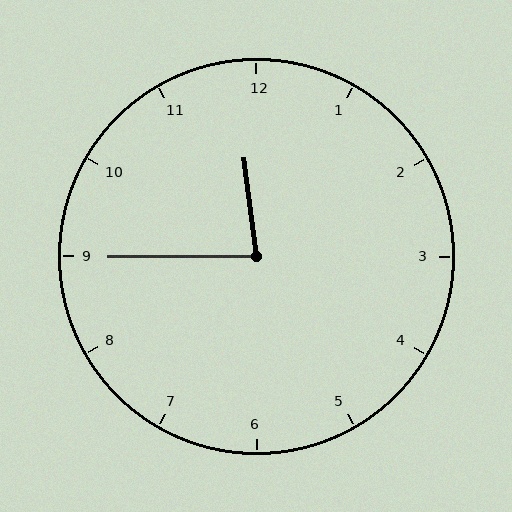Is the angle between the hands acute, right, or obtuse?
It is acute.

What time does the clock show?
11:45.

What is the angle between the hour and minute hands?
Approximately 82 degrees.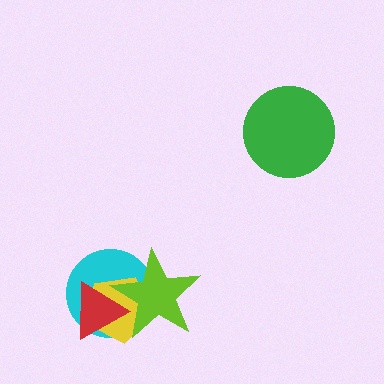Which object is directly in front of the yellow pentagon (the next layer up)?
The red triangle is directly in front of the yellow pentagon.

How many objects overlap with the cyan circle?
3 objects overlap with the cyan circle.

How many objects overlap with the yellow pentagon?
3 objects overlap with the yellow pentagon.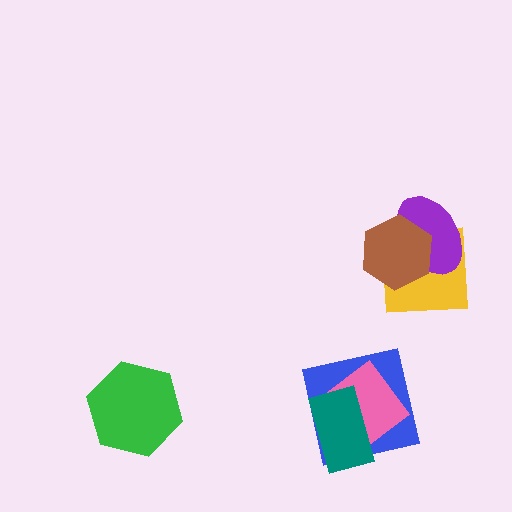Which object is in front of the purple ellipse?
The brown hexagon is in front of the purple ellipse.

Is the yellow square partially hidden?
Yes, it is partially covered by another shape.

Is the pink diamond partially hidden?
Yes, it is partially covered by another shape.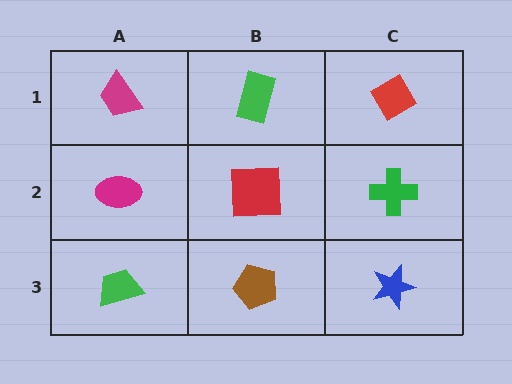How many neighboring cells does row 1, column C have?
2.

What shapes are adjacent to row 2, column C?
A red diamond (row 1, column C), a blue star (row 3, column C), a red square (row 2, column B).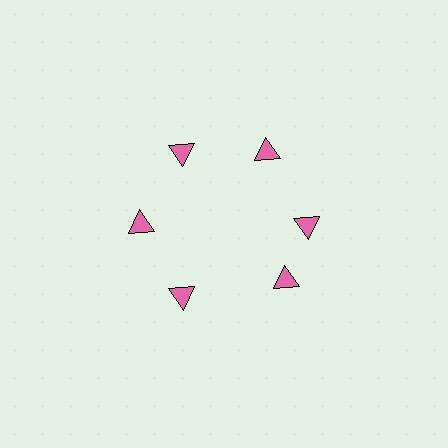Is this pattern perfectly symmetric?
No. The 6 pink triangles are arranged in a ring, but one element near the 5 o'clock position is rotated out of alignment along the ring, breaking the 6-fold rotational symmetry.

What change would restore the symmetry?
The symmetry would be restored by rotating it back into even spacing with its neighbors so that all 6 triangles sit at equal angles and equal distance from the center.